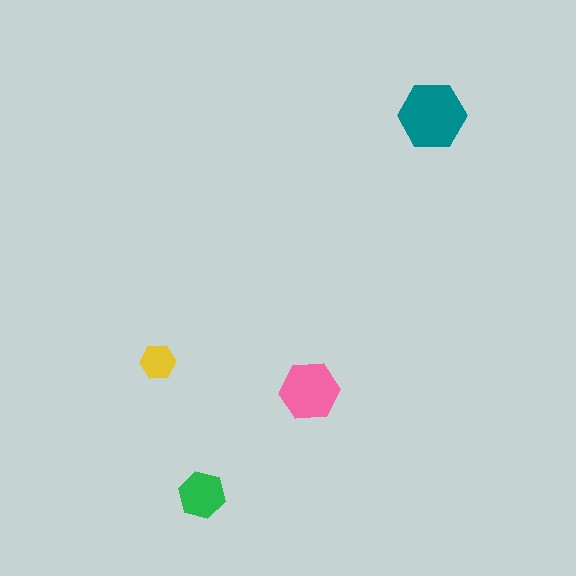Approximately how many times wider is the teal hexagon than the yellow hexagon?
About 2 times wider.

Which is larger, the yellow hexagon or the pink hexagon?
The pink one.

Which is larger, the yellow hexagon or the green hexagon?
The green one.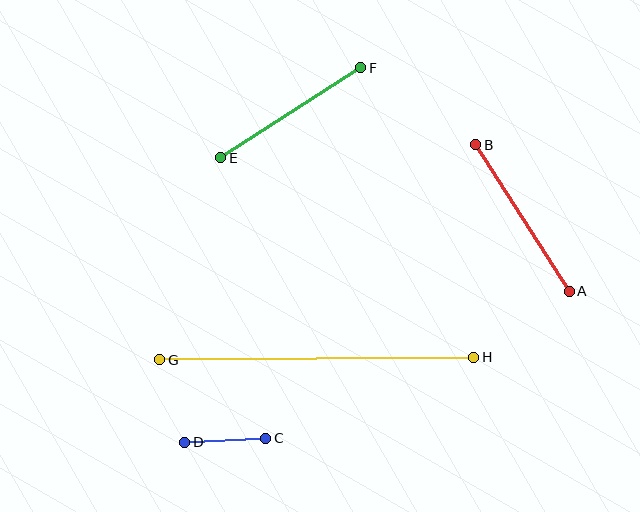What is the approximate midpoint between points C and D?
The midpoint is at approximately (225, 440) pixels.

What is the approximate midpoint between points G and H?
The midpoint is at approximately (317, 358) pixels.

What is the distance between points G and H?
The distance is approximately 314 pixels.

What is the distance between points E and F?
The distance is approximately 166 pixels.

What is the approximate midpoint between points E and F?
The midpoint is at approximately (291, 113) pixels.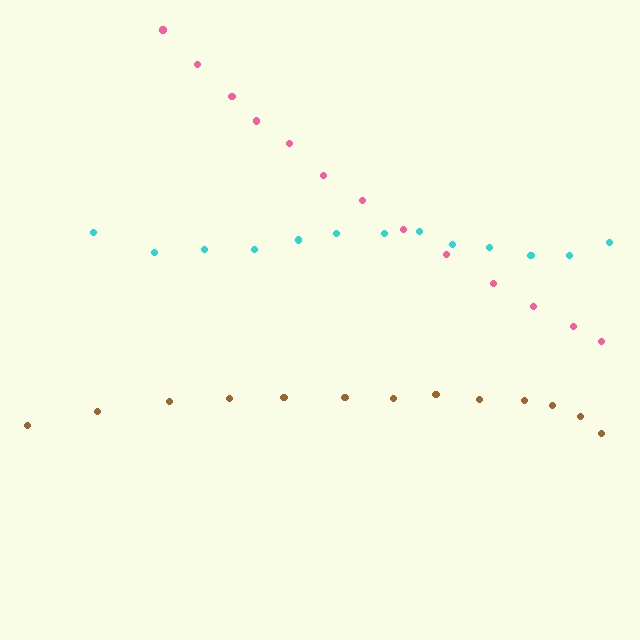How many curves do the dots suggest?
There are 3 distinct paths.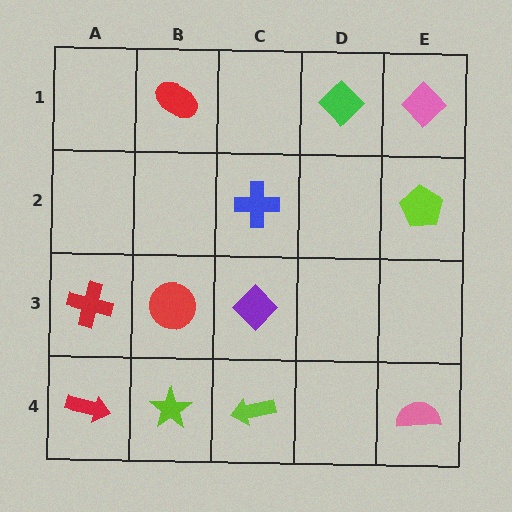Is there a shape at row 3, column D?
No, that cell is empty.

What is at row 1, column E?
A pink diamond.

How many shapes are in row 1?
3 shapes.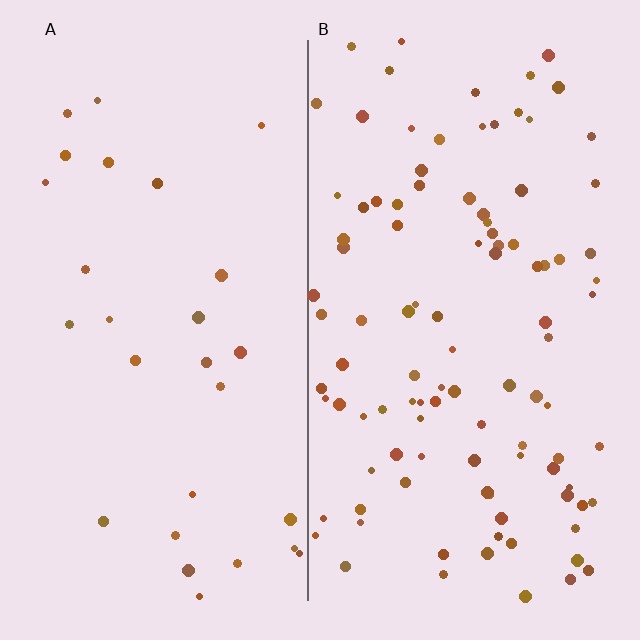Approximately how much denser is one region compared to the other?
Approximately 3.6× — region B over region A.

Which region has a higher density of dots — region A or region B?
B (the right).